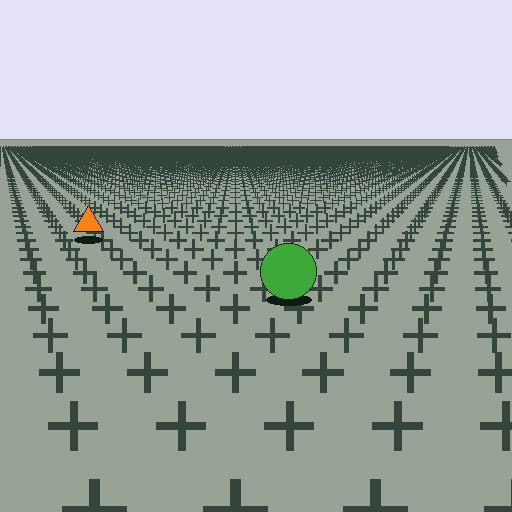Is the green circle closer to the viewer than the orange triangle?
Yes. The green circle is closer — you can tell from the texture gradient: the ground texture is coarser near it.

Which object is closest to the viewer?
The green circle is closest. The texture marks near it are larger and more spread out.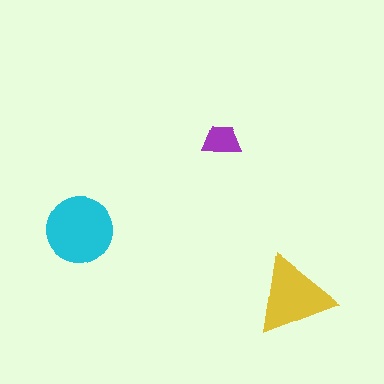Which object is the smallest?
The purple trapezoid.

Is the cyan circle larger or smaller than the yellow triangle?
Larger.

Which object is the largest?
The cyan circle.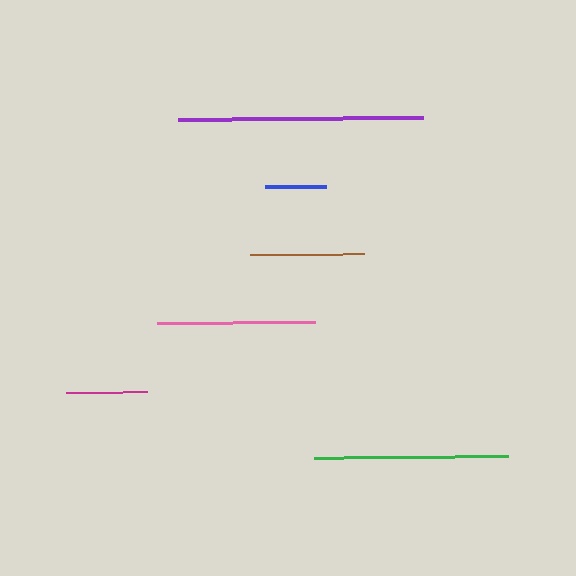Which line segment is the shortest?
The blue line is the shortest at approximately 62 pixels.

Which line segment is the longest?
The purple line is the longest at approximately 245 pixels.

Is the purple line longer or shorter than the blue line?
The purple line is longer than the blue line.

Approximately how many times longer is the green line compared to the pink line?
The green line is approximately 1.2 times the length of the pink line.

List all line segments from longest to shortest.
From longest to shortest: purple, green, pink, brown, magenta, blue.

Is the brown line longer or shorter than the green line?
The green line is longer than the brown line.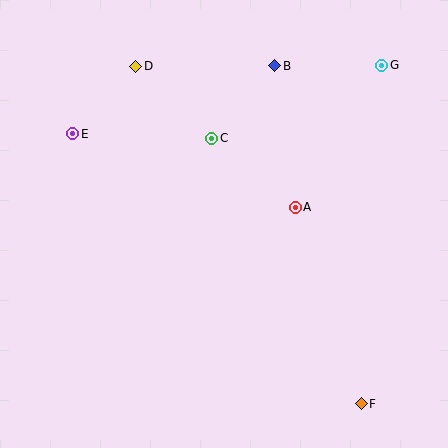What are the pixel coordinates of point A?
Point A is at (295, 207).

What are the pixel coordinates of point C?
Point C is at (212, 138).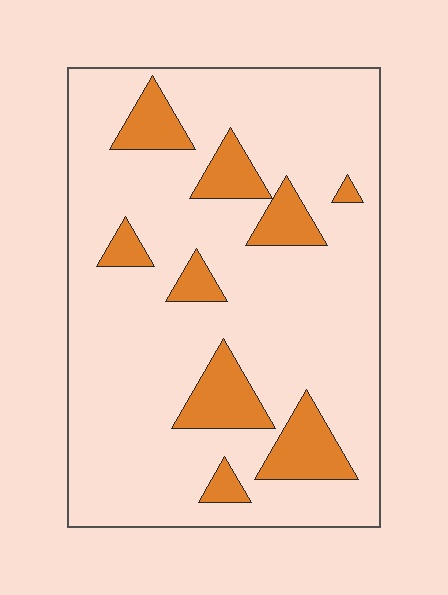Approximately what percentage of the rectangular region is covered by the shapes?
Approximately 15%.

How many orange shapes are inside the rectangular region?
9.